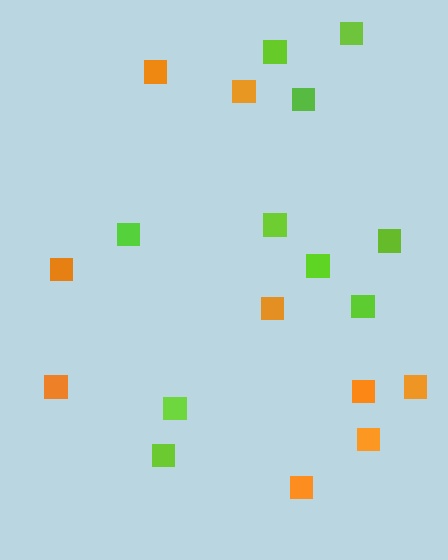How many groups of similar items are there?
There are 2 groups: one group of orange squares (9) and one group of lime squares (10).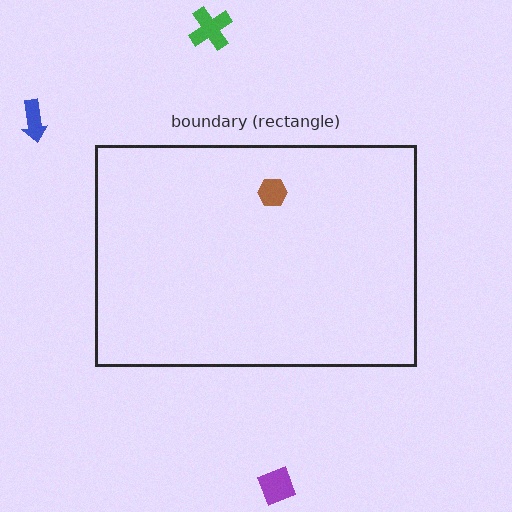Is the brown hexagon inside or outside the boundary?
Inside.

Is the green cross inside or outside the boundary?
Outside.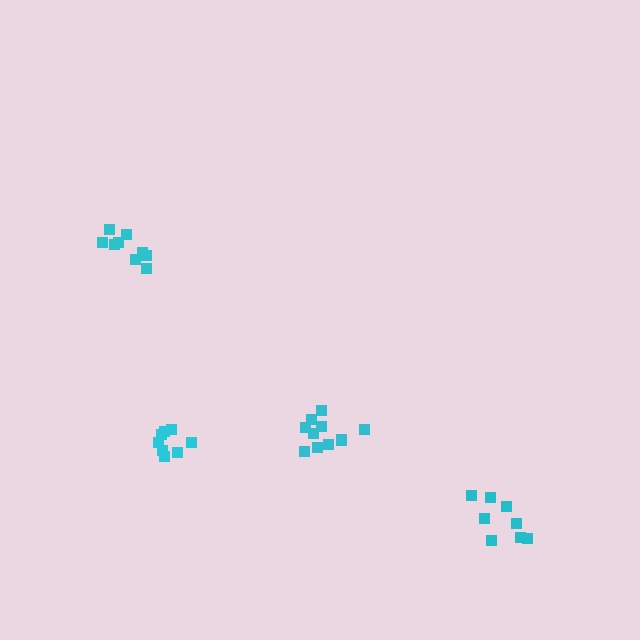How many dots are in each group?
Group 1: 8 dots, Group 2: 8 dots, Group 3: 10 dots, Group 4: 9 dots (35 total).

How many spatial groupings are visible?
There are 4 spatial groupings.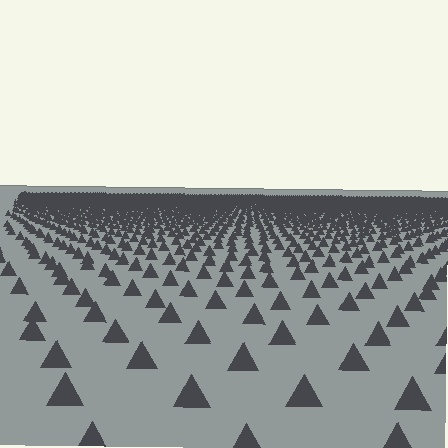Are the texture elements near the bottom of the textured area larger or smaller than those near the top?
Larger. Near the bottom, elements are closer to the viewer and appear at a bigger on-screen size.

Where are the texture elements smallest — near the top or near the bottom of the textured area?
Near the top.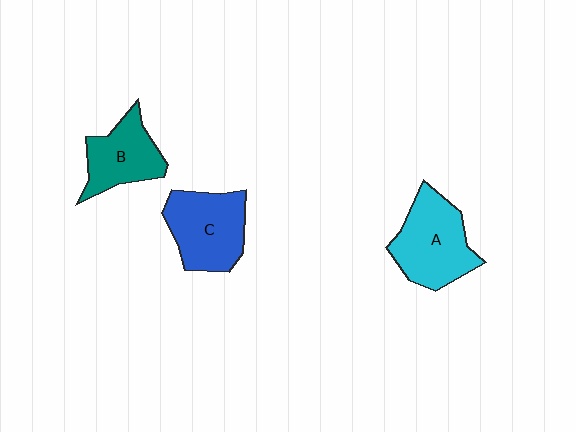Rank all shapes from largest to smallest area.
From largest to smallest: A (cyan), C (blue), B (teal).